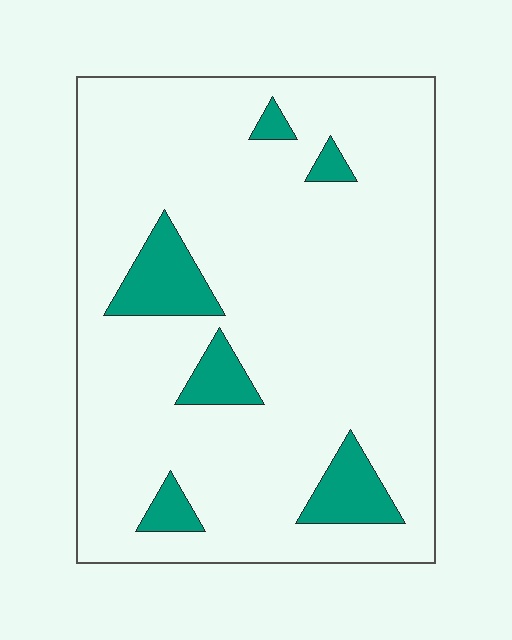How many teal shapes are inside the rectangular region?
6.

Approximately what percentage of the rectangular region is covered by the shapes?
Approximately 10%.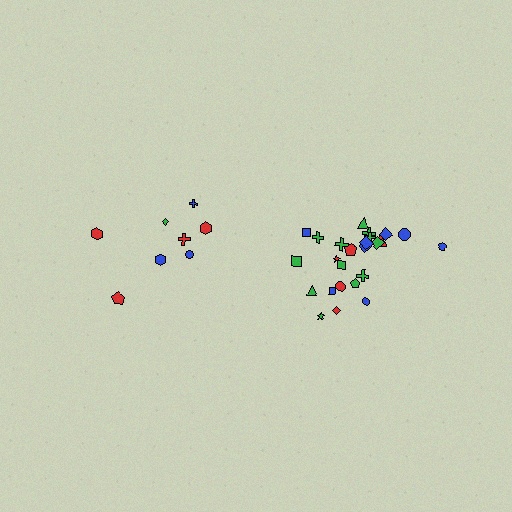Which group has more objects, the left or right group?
The right group.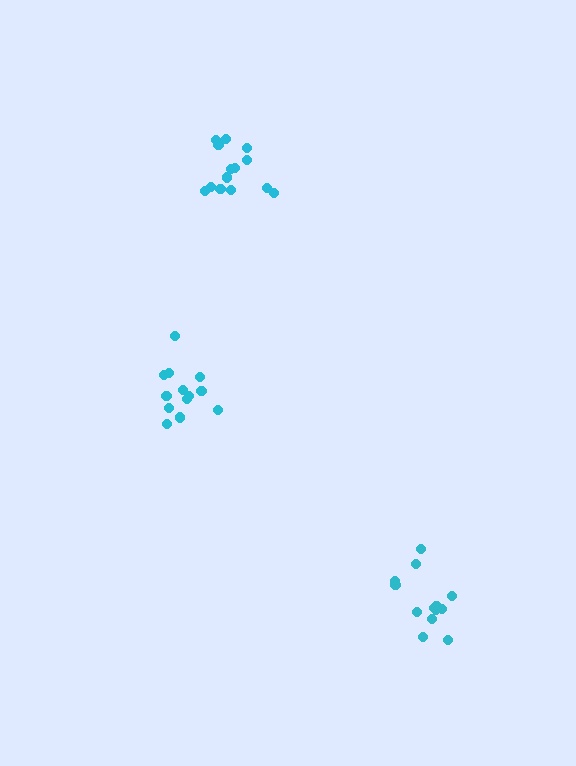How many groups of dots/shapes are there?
There are 3 groups.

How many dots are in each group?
Group 1: 14 dots, Group 2: 13 dots, Group 3: 13 dots (40 total).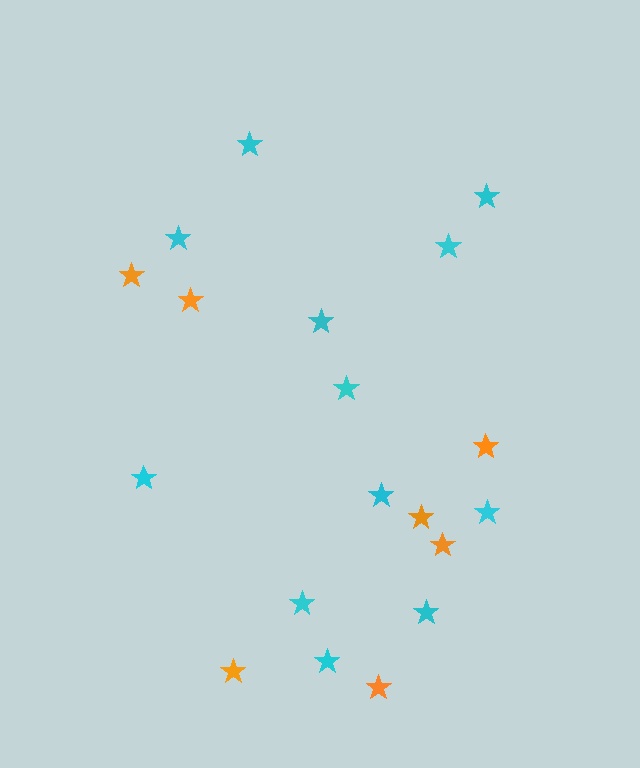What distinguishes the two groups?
There are 2 groups: one group of cyan stars (12) and one group of orange stars (7).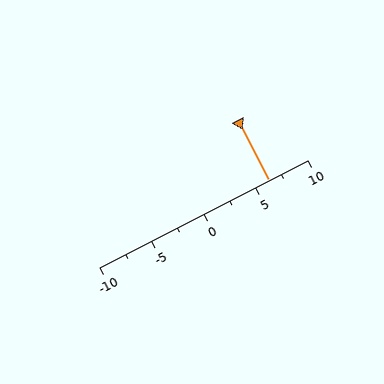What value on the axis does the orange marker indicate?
The marker indicates approximately 6.2.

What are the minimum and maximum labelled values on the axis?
The axis runs from -10 to 10.